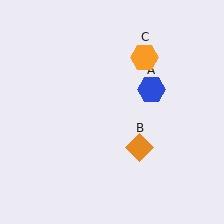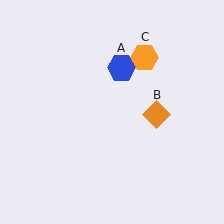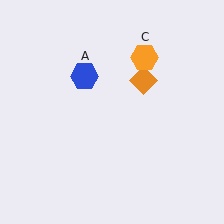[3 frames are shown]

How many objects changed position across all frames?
2 objects changed position: blue hexagon (object A), orange diamond (object B).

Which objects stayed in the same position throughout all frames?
Orange hexagon (object C) remained stationary.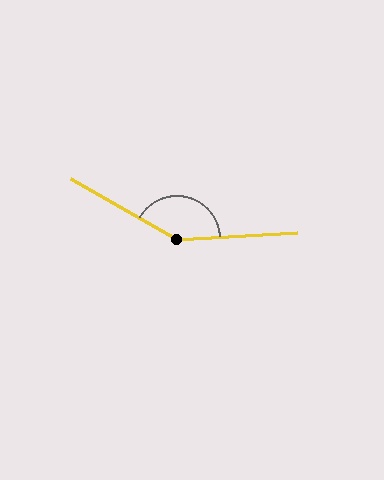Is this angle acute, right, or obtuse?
It is obtuse.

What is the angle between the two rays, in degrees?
Approximately 148 degrees.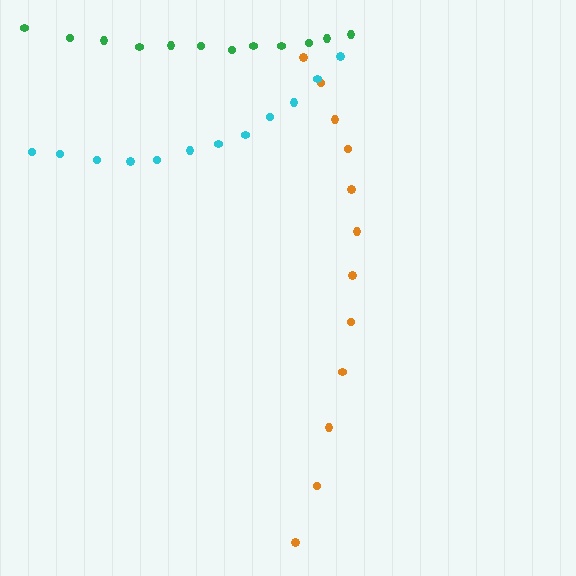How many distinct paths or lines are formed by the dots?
There are 3 distinct paths.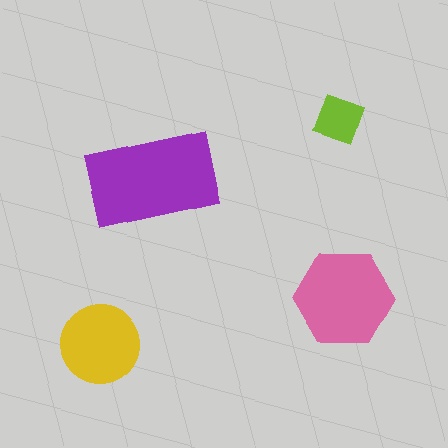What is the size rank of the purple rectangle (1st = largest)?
1st.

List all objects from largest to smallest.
The purple rectangle, the pink hexagon, the yellow circle, the lime square.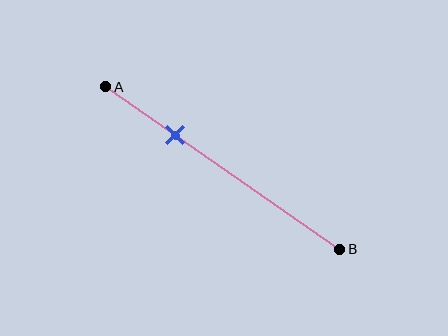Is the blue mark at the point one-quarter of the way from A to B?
No, the mark is at about 30% from A, not at the 25% one-quarter point.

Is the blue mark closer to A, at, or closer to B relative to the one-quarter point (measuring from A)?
The blue mark is closer to point B than the one-quarter point of segment AB.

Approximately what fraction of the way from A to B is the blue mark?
The blue mark is approximately 30% of the way from A to B.